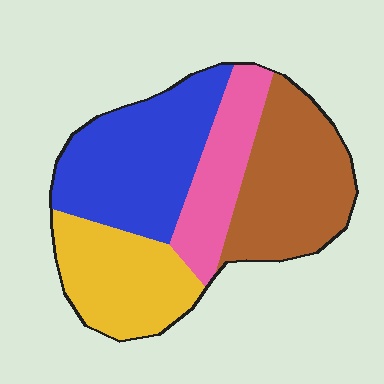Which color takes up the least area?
Pink, at roughly 15%.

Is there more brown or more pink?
Brown.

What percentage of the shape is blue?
Blue covers roughly 30% of the shape.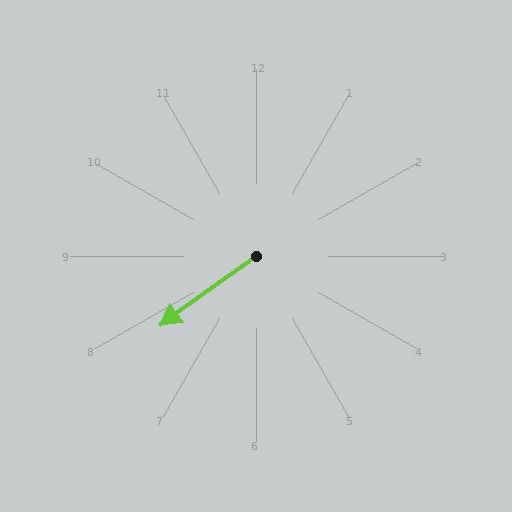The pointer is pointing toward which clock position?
Roughly 8 o'clock.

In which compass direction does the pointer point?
Southwest.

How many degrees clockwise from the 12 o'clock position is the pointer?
Approximately 234 degrees.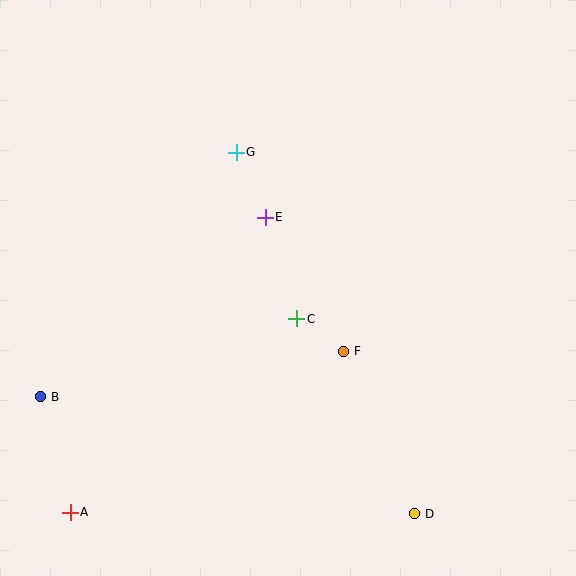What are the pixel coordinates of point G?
Point G is at (236, 152).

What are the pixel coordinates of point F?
Point F is at (344, 351).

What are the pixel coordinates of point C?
Point C is at (297, 319).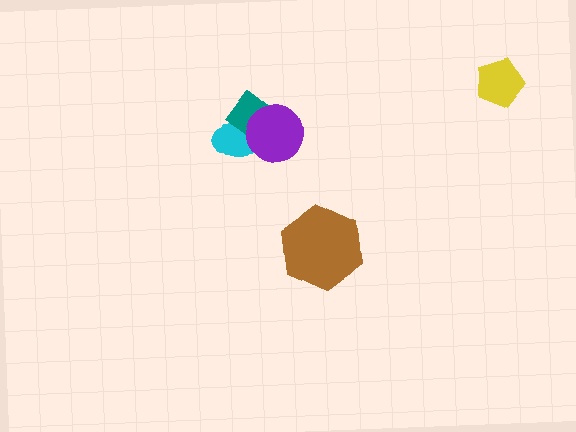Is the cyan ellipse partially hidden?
Yes, it is partially covered by another shape.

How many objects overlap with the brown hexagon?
0 objects overlap with the brown hexagon.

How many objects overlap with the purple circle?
2 objects overlap with the purple circle.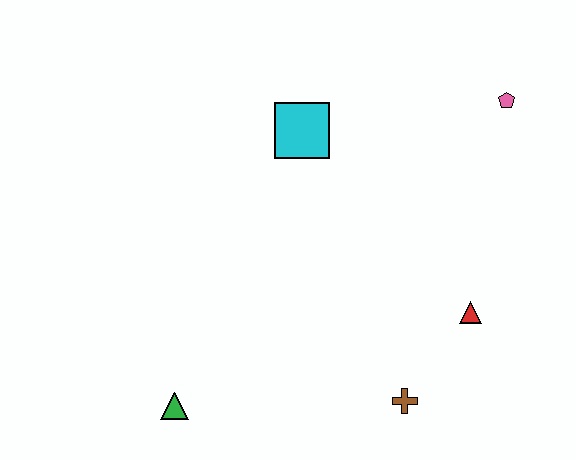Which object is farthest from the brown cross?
The pink pentagon is farthest from the brown cross.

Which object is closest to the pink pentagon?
The cyan square is closest to the pink pentagon.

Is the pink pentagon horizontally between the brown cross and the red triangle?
No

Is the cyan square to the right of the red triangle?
No